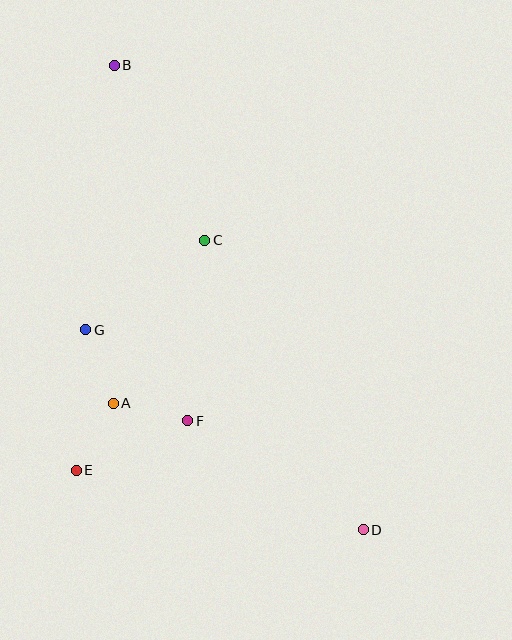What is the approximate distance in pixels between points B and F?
The distance between B and F is approximately 363 pixels.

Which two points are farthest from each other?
Points B and D are farthest from each other.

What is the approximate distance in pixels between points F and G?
The distance between F and G is approximately 137 pixels.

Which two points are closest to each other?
Points A and E are closest to each other.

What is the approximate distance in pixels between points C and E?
The distance between C and E is approximately 263 pixels.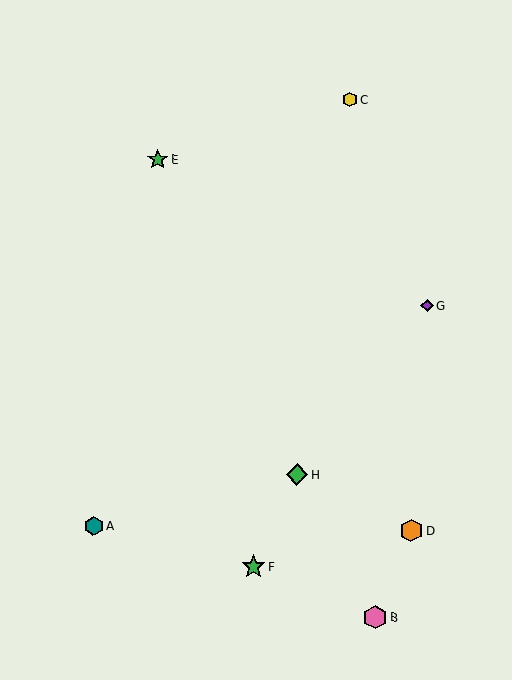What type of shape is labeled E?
Shape E is a green star.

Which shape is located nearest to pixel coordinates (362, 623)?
The pink hexagon (labeled B) at (375, 617) is nearest to that location.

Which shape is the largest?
The green star (labeled F) is the largest.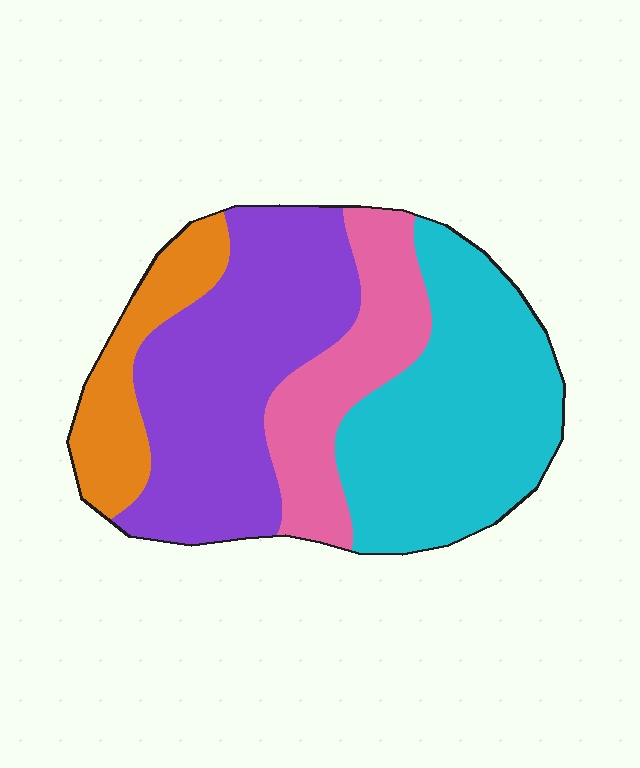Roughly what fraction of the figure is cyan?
Cyan covers roughly 35% of the figure.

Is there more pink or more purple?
Purple.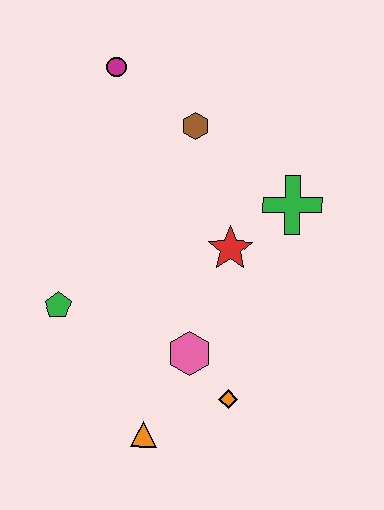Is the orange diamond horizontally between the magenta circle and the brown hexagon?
No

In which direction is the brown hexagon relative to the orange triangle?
The brown hexagon is above the orange triangle.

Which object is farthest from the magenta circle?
The orange triangle is farthest from the magenta circle.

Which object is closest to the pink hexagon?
The orange diamond is closest to the pink hexagon.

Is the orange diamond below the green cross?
Yes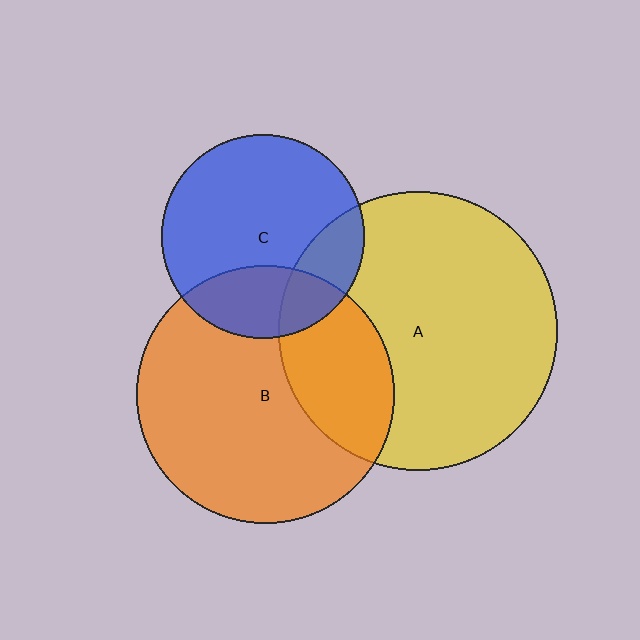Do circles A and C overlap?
Yes.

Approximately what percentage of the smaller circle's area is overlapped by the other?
Approximately 20%.